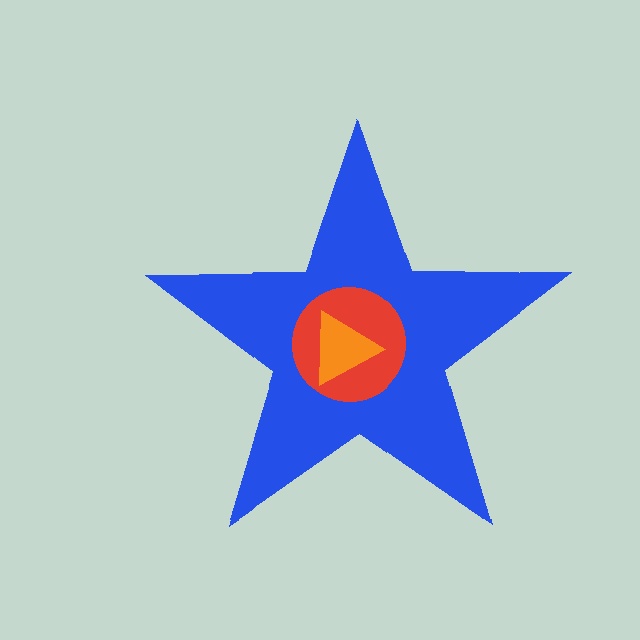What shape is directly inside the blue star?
The red circle.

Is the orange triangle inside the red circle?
Yes.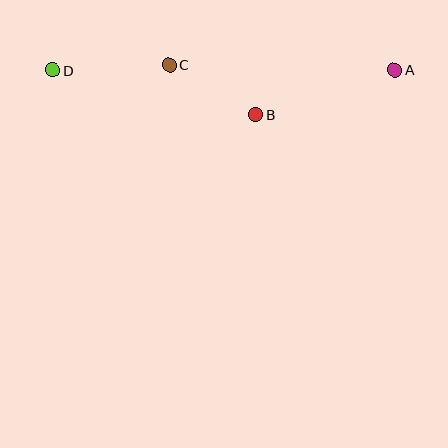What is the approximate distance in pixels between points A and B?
The distance between A and B is approximately 146 pixels.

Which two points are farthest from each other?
Points A and D are farthest from each other.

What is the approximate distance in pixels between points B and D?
The distance between B and D is approximately 208 pixels.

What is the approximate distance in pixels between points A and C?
The distance between A and C is approximately 225 pixels.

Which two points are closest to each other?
Points B and C are closest to each other.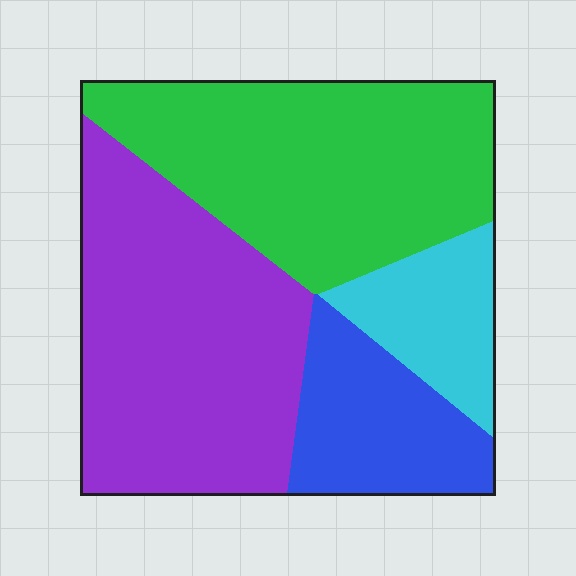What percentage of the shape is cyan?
Cyan covers 11% of the shape.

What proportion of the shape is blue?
Blue takes up about one sixth (1/6) of the shape.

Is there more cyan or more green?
Green.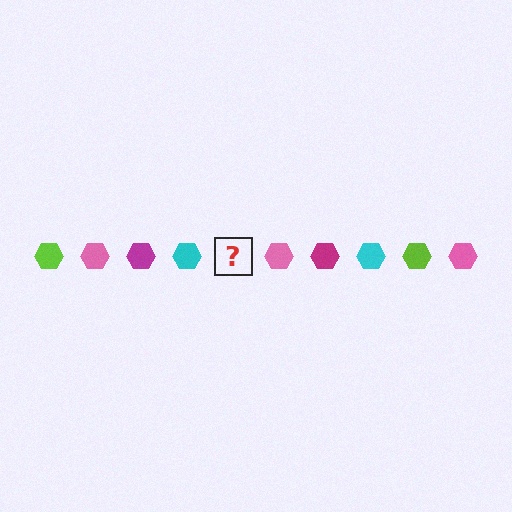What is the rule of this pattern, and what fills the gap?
The rule is that the pattern cycles through lime, pink, magenta, cyan hexagons. The gap should be filled with a lime hexagon.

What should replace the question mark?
The question mark should be replaced with a lime hexagon.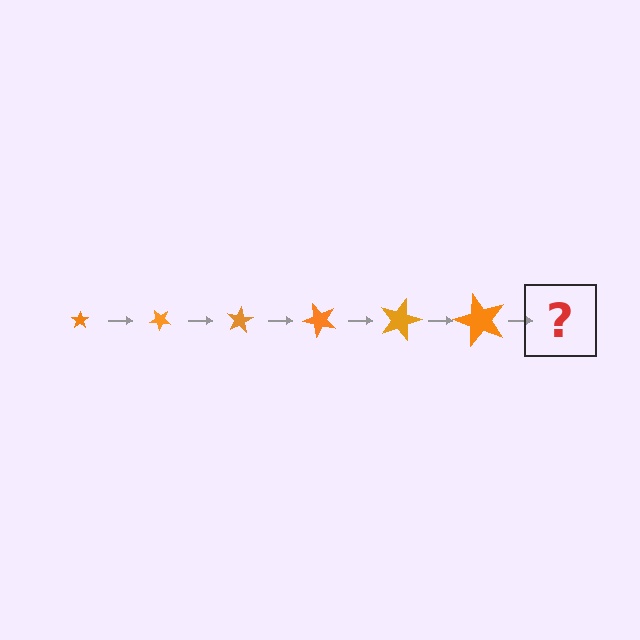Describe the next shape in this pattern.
It should be a star, larger than the previous one and rotated 240 degrees from the start.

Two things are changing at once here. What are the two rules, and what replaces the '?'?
The two rules are that the star grows larger each step and it rotates 40 degrees each step. The '?' should be a star, larger than the previous one and rotated 240 degrees from the start.